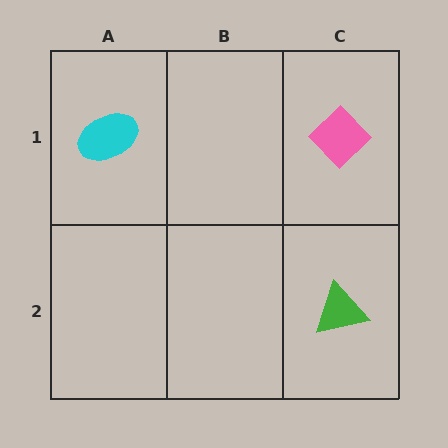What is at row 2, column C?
A green triangle.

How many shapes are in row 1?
2 shapes.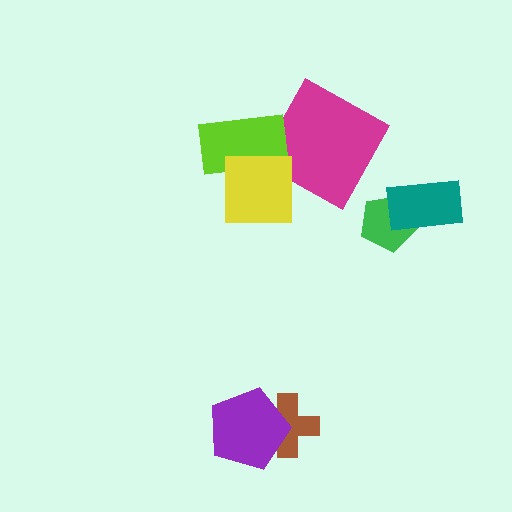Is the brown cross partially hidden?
Yes, it is partially covered by another shape.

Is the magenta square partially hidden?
Yes, it is partially covered by another shape.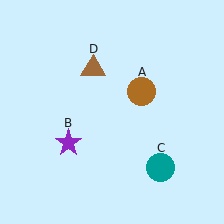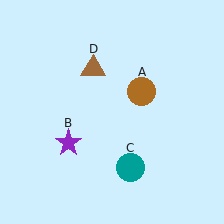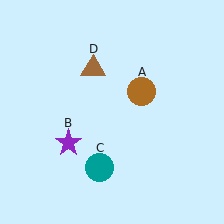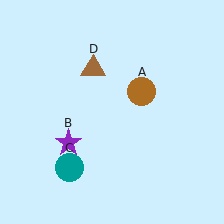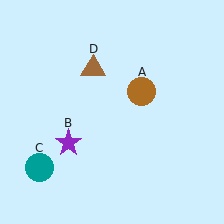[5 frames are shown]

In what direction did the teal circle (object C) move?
The teal circle (object C) moved left.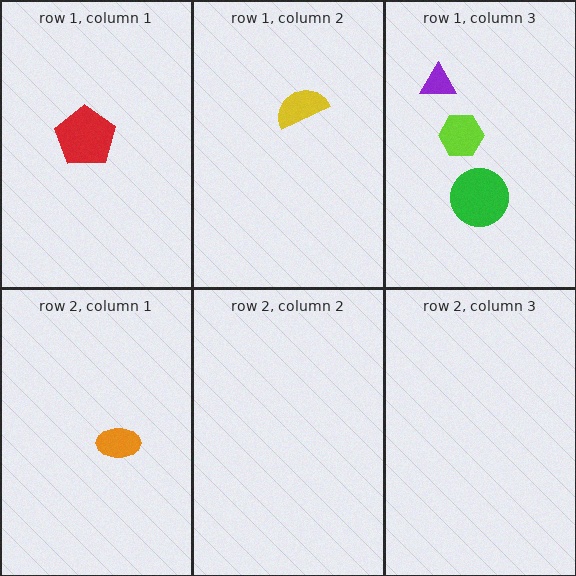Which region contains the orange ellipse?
The row 2, column 1 region.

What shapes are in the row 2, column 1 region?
The orange ellipse.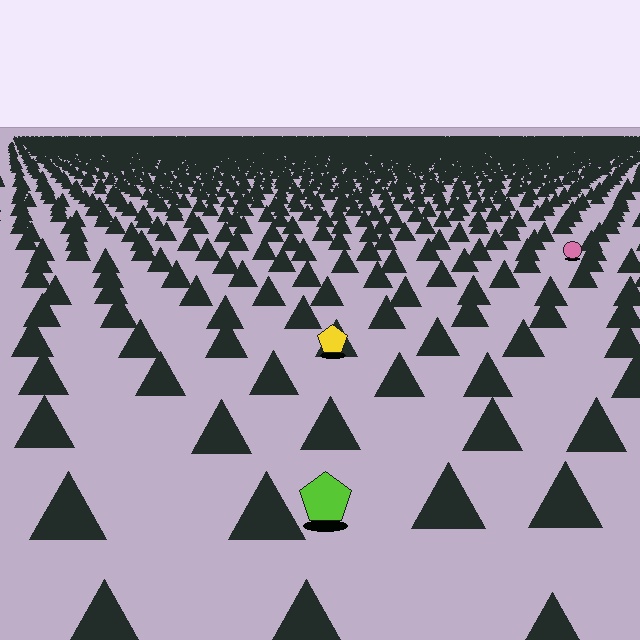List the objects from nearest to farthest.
From nearest to farthest: the lime pentagon, the yellow pentagon, the pink circle.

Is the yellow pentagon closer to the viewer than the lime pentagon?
No. The lime pentagon is closer — you can tell from the texture gradient: the ground texture is coarser near it.